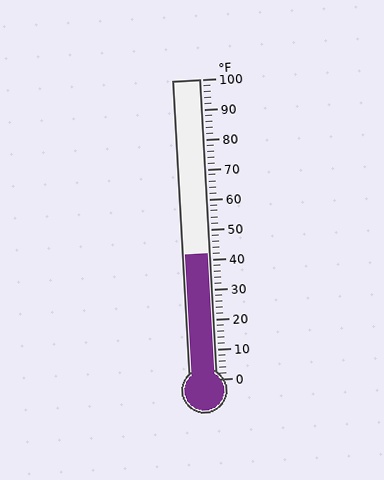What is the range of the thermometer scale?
The thermometer scale ranges from 0°F to 100°F.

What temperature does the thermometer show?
The thermometer shows approximately 42°F.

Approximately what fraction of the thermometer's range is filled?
The thermometer is filled to approximately 40% of its range.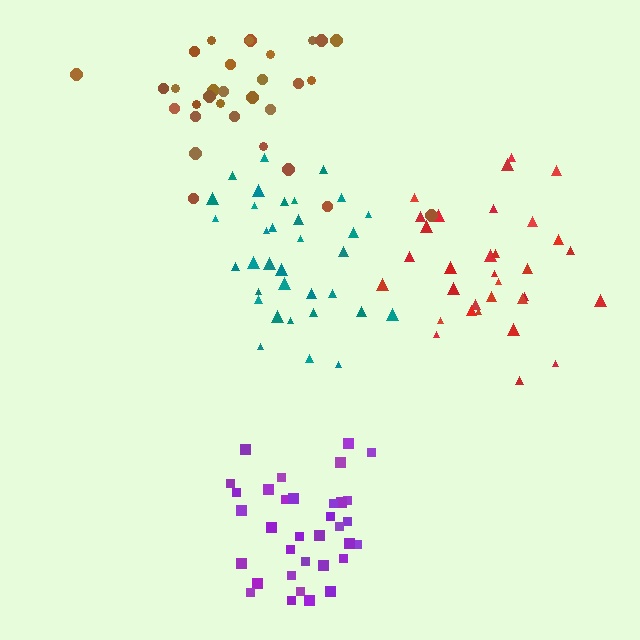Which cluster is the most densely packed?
Purple.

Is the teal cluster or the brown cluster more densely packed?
Teal.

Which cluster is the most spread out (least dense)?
Brown.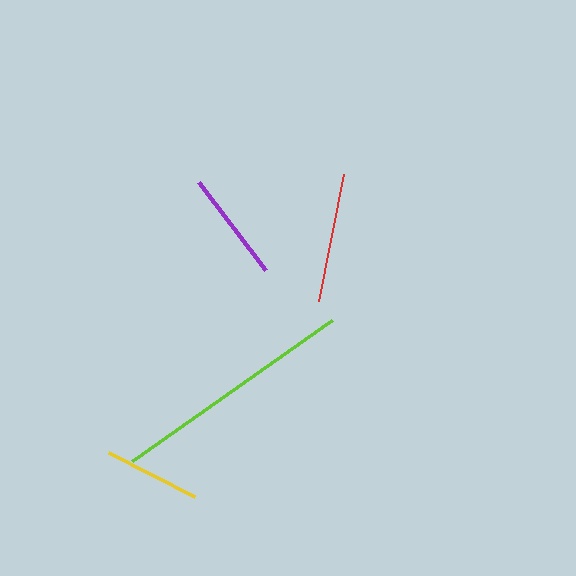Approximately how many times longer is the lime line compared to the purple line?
The lime line is approximately 2.2 times the length of the purple line.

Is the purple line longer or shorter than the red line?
The red line is longer than the purple line.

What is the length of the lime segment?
The lime segment is approximately 244 pixels long.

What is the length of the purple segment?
The purple segment is approximately 111 pixels long.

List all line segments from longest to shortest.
From longest to shortest: lime, red, purple, yellow.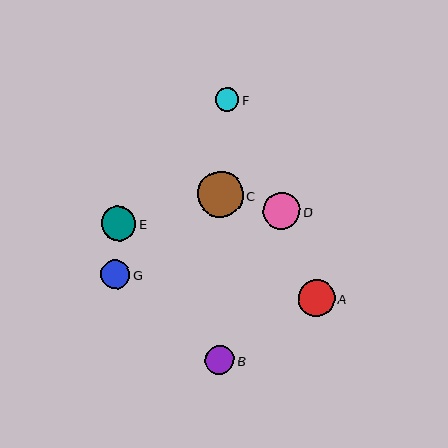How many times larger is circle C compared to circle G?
Circle C is approximately 1.6 times the size of circle G.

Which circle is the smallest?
Circle F is the smallest with a size of approximately 23 pixels.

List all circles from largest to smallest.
From largest to smallest: C, D, A, E, G, B, F.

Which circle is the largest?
Circle C is the largest with a size of approximately 46 pixels.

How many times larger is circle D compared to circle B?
Circle D is approximately 1.3 times the size of circle B.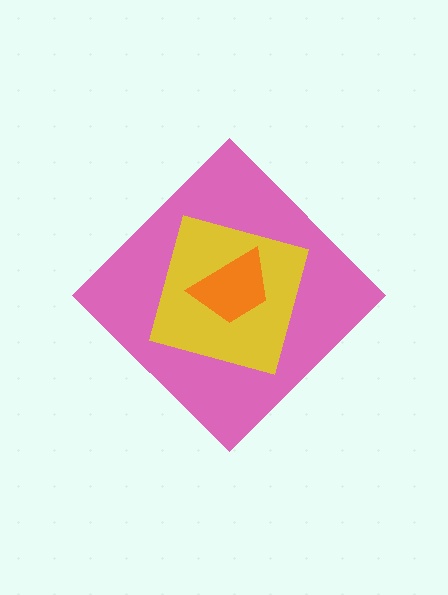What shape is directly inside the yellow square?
The orange trapezoid.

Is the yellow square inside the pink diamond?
Yes.